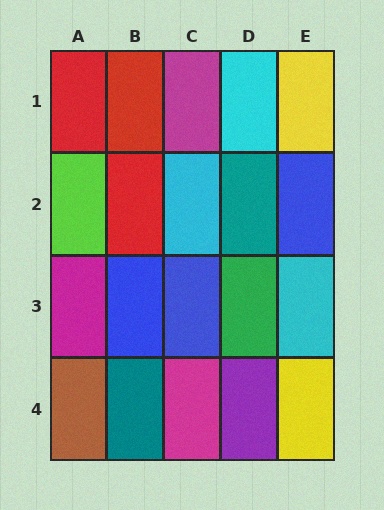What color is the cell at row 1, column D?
Cyan.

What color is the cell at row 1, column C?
Magenta.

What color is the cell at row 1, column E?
Yellow.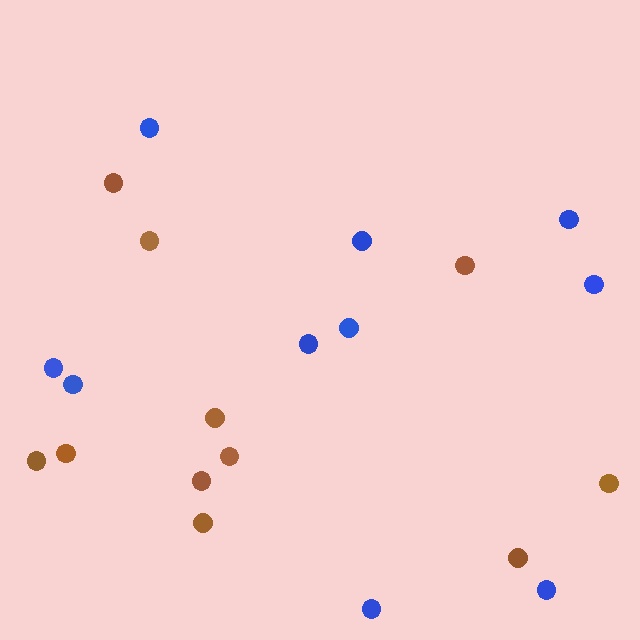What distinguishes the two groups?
There are 2 groups: one group of blue circles (10) and one group of brown circles (11).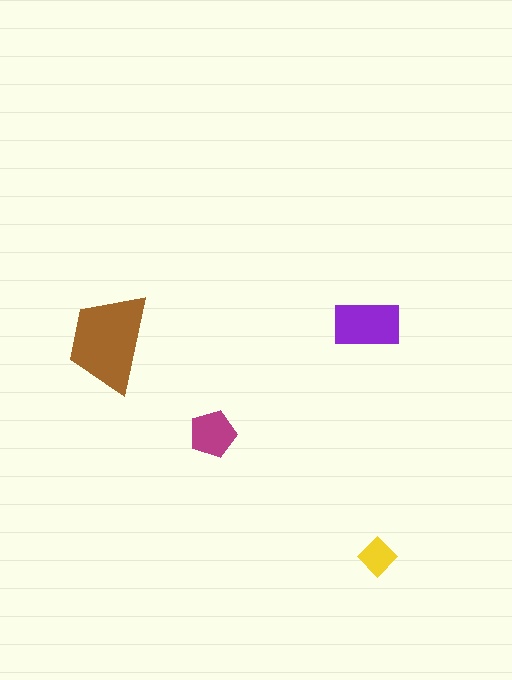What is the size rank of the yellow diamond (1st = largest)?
4th.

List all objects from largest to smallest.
The brown trapezoid, the purple rectangle, the magenta pentagon, the yellow diamond.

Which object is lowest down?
The yellow diamond is bottommost.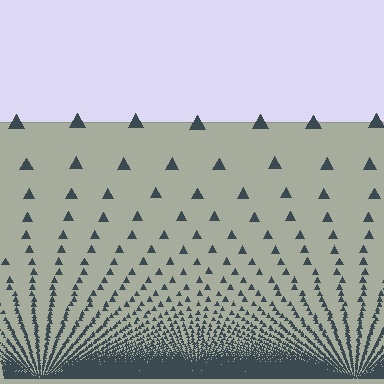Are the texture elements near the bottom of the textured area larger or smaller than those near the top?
Smaller. The gradient is inverted — elements near the bottom are smaller and denser.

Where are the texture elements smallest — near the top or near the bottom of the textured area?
Near the bottom.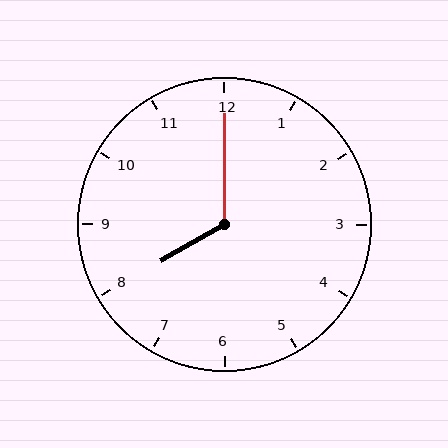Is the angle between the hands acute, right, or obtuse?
It is obtuse.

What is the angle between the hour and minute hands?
Approximately 120 degrees.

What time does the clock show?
8:00.